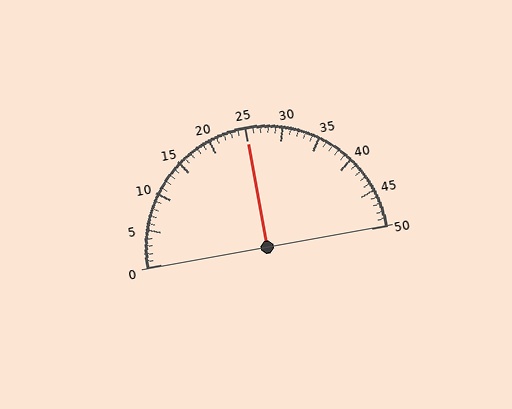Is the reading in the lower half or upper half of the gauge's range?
The reading is in the upper half of the range (0 to 50).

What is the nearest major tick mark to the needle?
The nearest major tick mark is 25.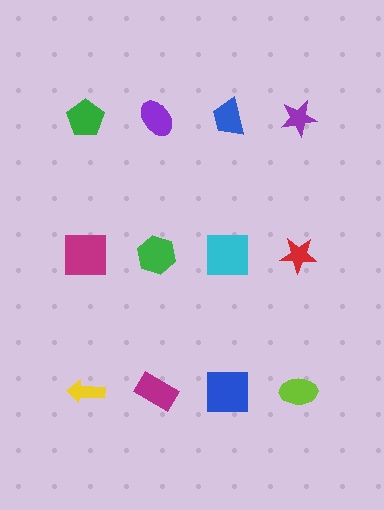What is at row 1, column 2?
A purple ellipse.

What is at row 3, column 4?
A lime ellipse.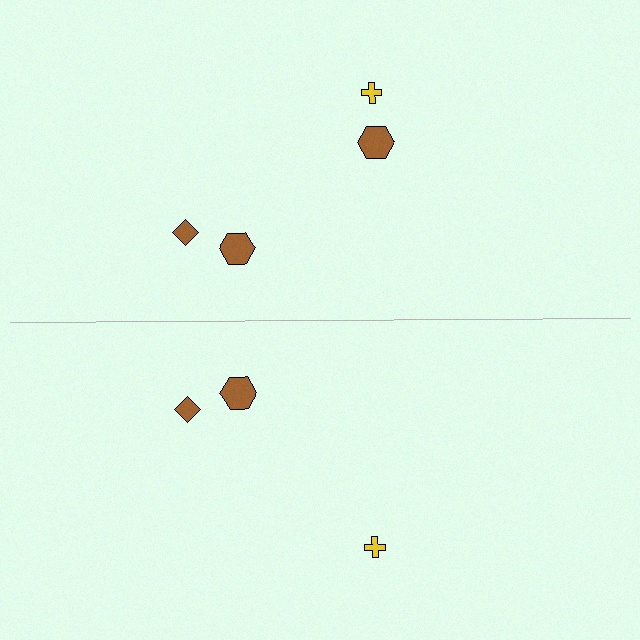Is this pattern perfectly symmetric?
No, the pattern is not perfectly symmetric. A brown hexagon is missing from the bottom side.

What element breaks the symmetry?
A brown hexagon is missing from the bottom side.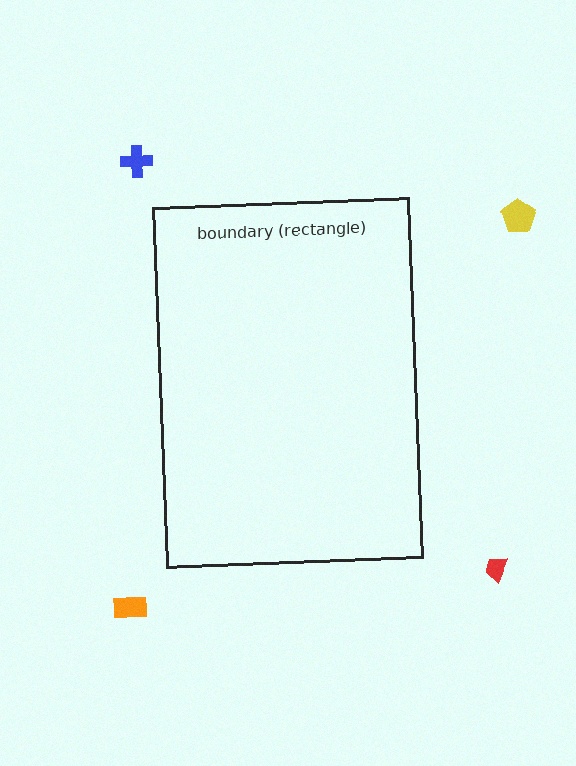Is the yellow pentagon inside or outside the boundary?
Outside.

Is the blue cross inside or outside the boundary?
Outside.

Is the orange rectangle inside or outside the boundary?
Outside.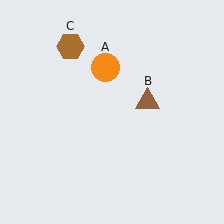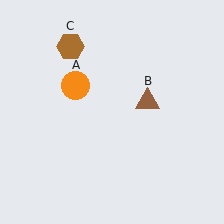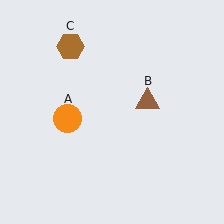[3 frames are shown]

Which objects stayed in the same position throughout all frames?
Brown triangle (object B) and brown hexagon (object C) remained stationary.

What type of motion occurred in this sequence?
The orange circle (object A) rotated counterclockwise around the center of the scene.